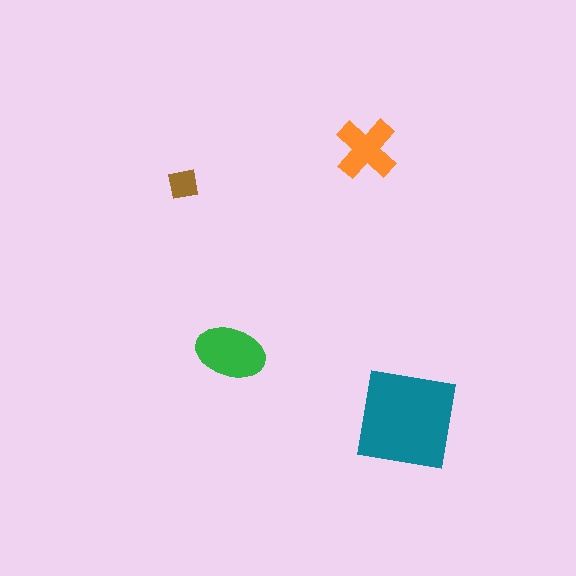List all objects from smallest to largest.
The brown square, the orange cross, the green ellipse, the teal square.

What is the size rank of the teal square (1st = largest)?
1st.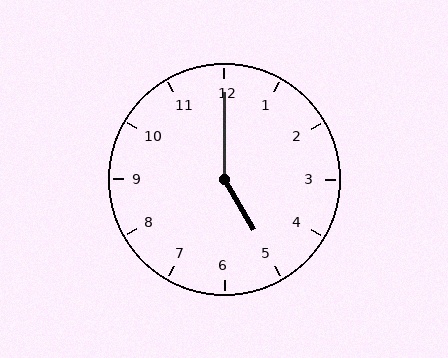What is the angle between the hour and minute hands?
Approximately 150 degrees.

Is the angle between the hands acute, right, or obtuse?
It is obtuse.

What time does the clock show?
5:00.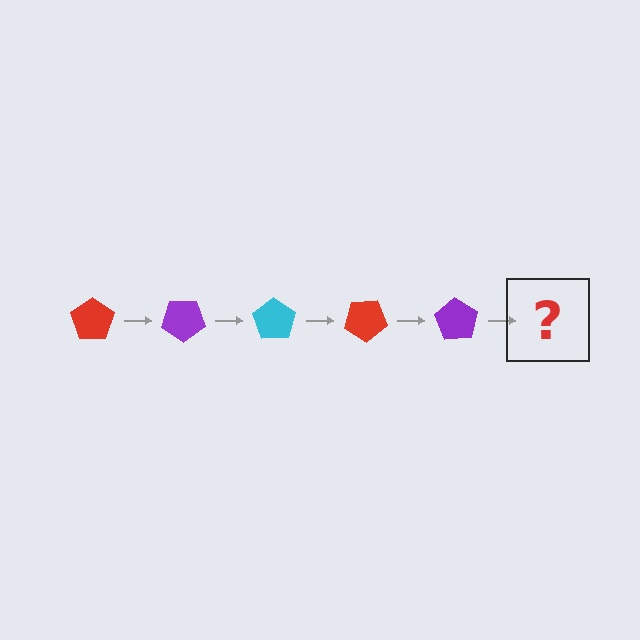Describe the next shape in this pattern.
It should be a cyan pentagon, rotated 175 degrees from the start.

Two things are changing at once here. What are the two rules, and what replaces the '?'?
The two rules are that it rotates 35 degrees each step and the color cycles through red, purple, and cyan. The '?' should be a cyan pentagon, rotated 175 degrees from the start.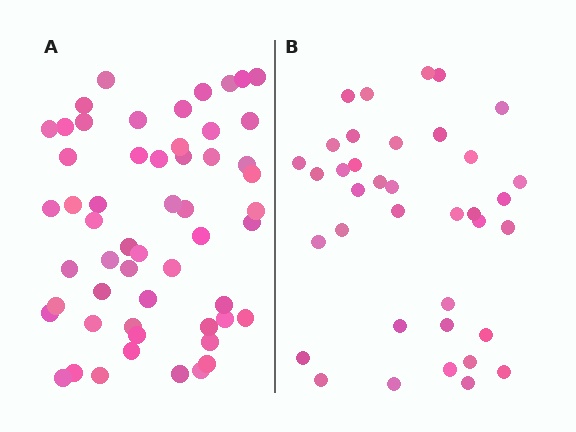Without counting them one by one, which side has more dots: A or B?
Region A (the left region) has more dots.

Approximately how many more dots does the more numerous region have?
Region A has approximately 20 more dots than region B.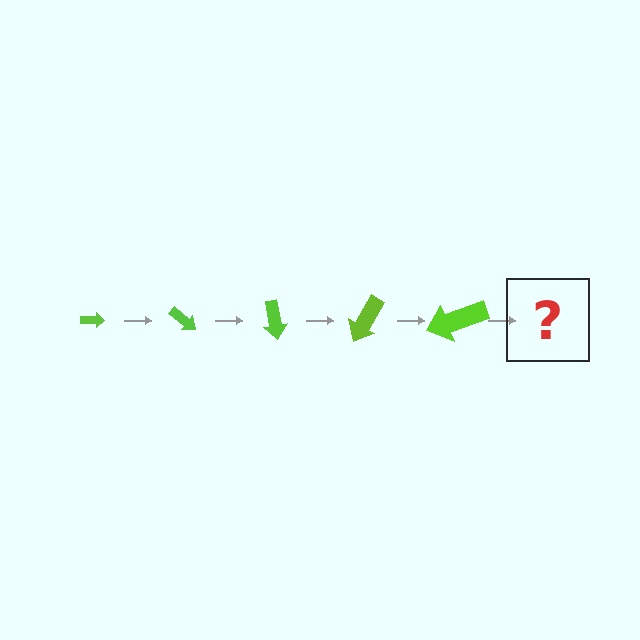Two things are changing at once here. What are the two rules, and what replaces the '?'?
The two rules are that the arrow grows larger each step and it rotates 40 degrees each step. The '?' should be an arrow, larger than the previous one and rotated 200 degrees from the start.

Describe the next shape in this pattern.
It should be an arrow, larger than the previous one and rotated 200 degrees from the start.